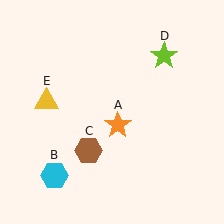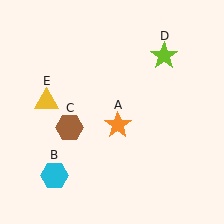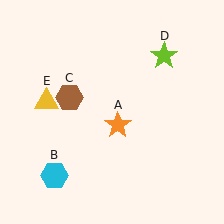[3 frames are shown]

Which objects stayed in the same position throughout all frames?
Orange star (object A) and cyan hexagon (object B) and lime star (object D) and yellow triangle (object E) remained stationary.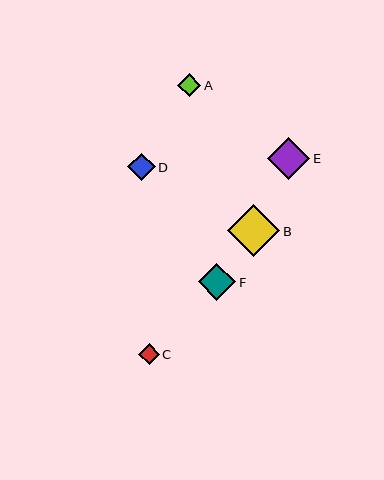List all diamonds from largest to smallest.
From largest to smallest: B, E, F, D, A, C.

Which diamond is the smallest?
Diamond C is the smallest with a size of approximately 20 pixels.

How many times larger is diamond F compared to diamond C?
Diamond F is approximately 1.8 times the size of diamond C.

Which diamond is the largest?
Diamond B is the largest with a size of approximately 52 pixels.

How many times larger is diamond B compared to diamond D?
Diamond B is approximately 1.9 times the size of diamond D.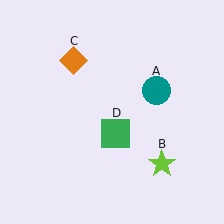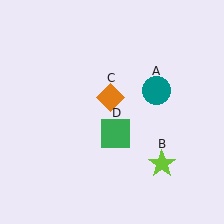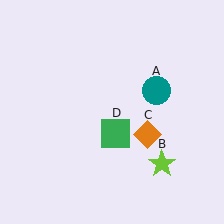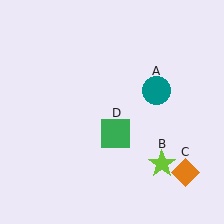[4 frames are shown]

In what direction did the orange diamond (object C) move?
The orange diamond (object C) moved down and to the right.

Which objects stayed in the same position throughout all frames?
Teal circle (object A) and lime star (object B) and green square (object D) remained stationary.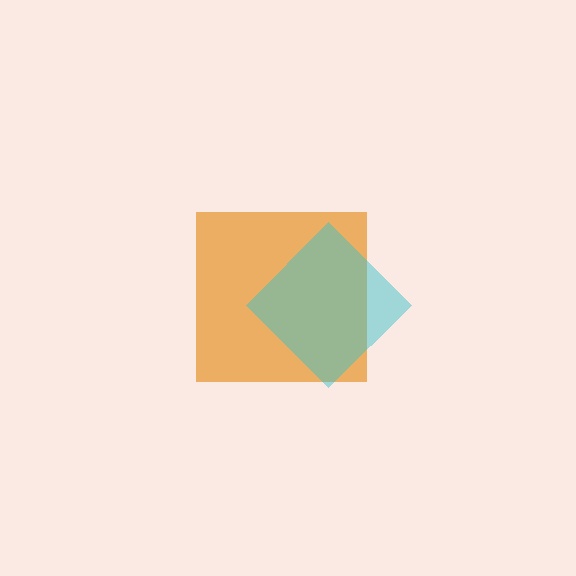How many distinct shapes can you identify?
There are 2 distinct shapes: an orange square, a cyan diamond.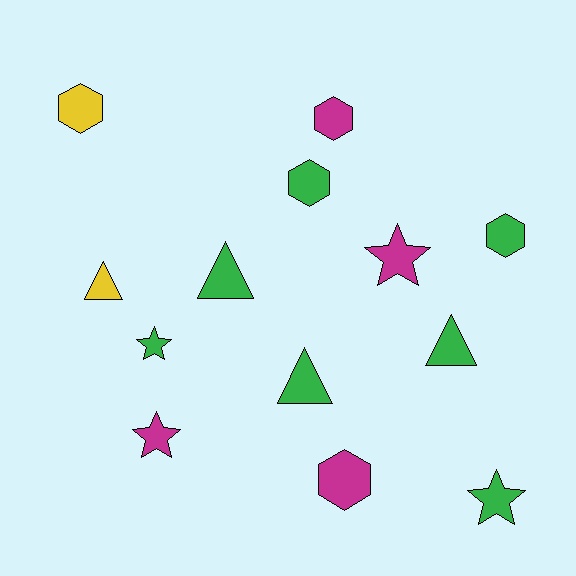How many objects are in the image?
There are 13 objects.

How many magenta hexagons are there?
There are 2 magenta hexagons.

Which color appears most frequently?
Green, with 7 objects.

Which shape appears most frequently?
Hexagon, with 5 objects.